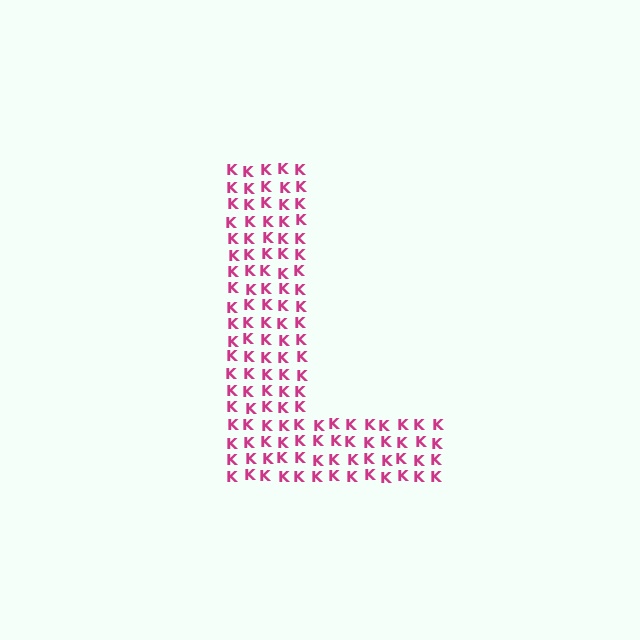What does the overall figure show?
The overall figure shows the letter L.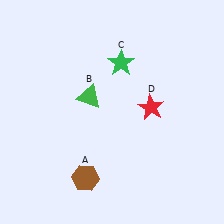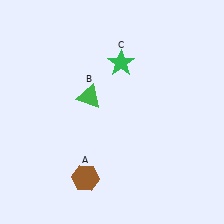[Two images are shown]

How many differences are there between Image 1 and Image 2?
There is 1 difference between the two images.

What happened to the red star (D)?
The red star (D) was removed in Image 2. It was in the top-right area of Image 1.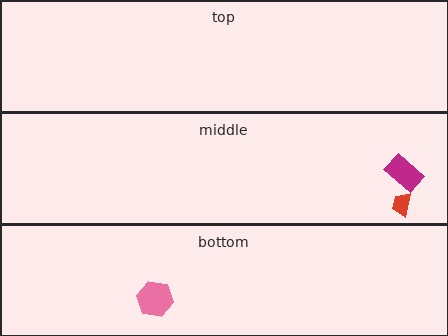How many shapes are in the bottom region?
1.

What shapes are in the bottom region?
The pink hexagon.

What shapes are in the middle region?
The red trapezoid, the magenta rectangle.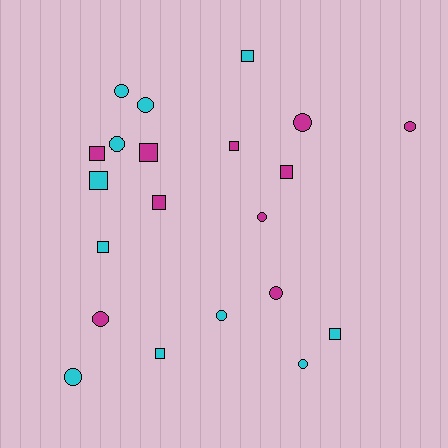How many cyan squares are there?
There are 5 cyan squares.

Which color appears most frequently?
Cyan, with 11 objects.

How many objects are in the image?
There are 21 objects.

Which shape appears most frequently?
Circle, with 11 objects.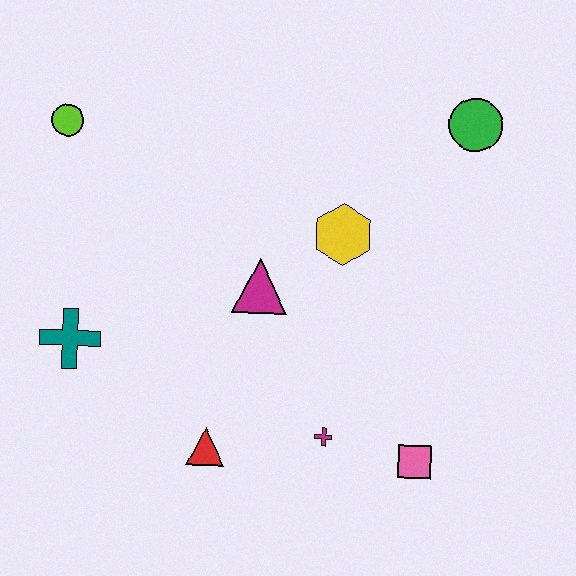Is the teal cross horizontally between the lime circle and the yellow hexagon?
Yes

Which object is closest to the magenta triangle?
The yellow hexagon is closest to the magenta triangle.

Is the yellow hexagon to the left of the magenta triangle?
No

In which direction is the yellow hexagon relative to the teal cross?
The yellow hexagon is to the right of the teal cross.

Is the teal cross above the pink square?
Yes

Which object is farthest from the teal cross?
The green circle is farthest from the teal cross.